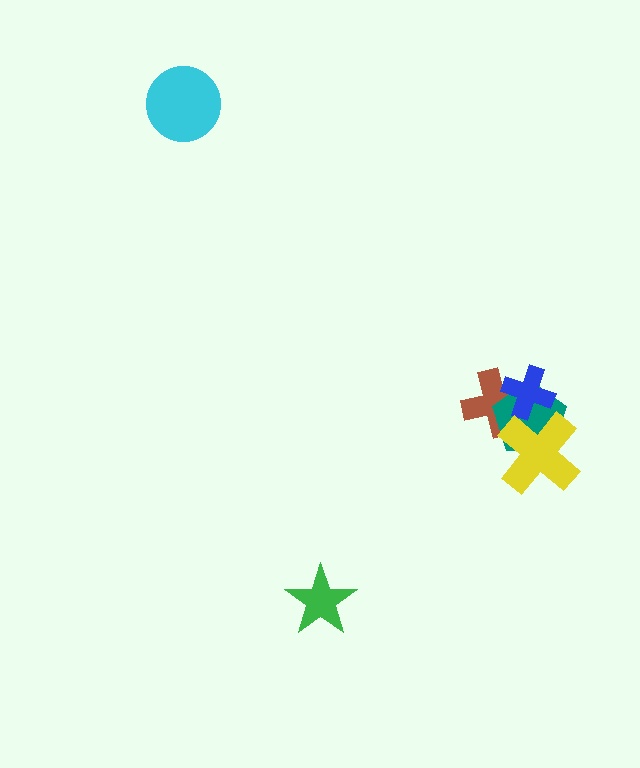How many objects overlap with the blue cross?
3 objects overlap with the blue cross.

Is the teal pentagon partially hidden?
Yes, it is partially covered by another shape.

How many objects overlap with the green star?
0 objects overlap with the green star.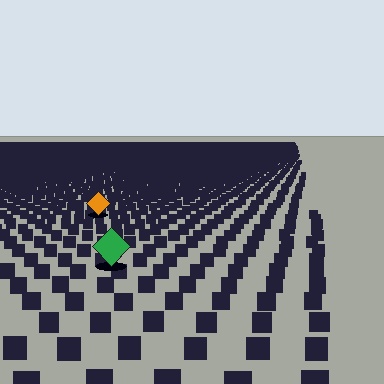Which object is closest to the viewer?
The green diamond is closest. The texture marks near it are larger and more spread out.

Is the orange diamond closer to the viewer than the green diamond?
No. The green diamond is closer — you can tell from the texture gradient: the ground texture is coarser near it.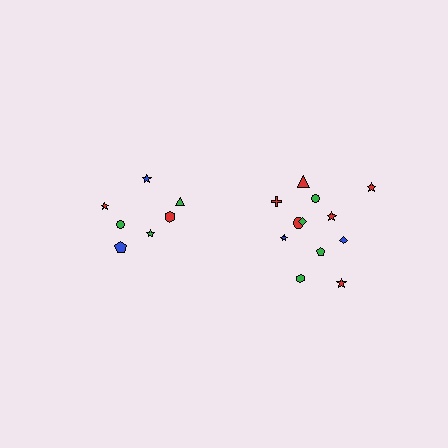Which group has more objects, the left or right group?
The right group.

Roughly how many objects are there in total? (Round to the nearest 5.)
Roughly 20 objects in total.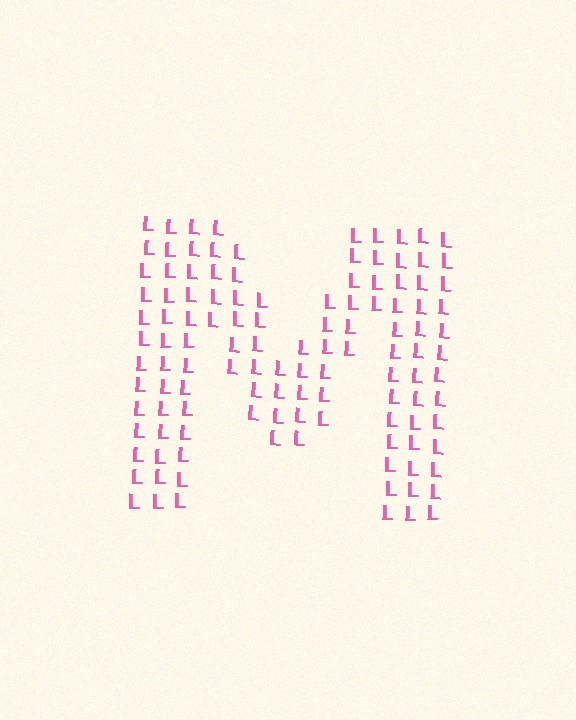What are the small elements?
The small elements are letter L's.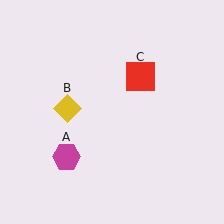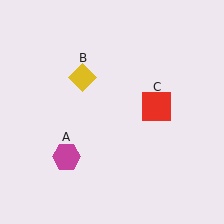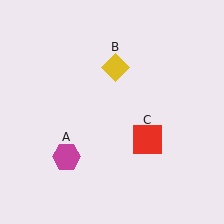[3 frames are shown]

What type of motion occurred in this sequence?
The yellow diamond (object B), red square (object C) rotated clockwise around the center of the scene.